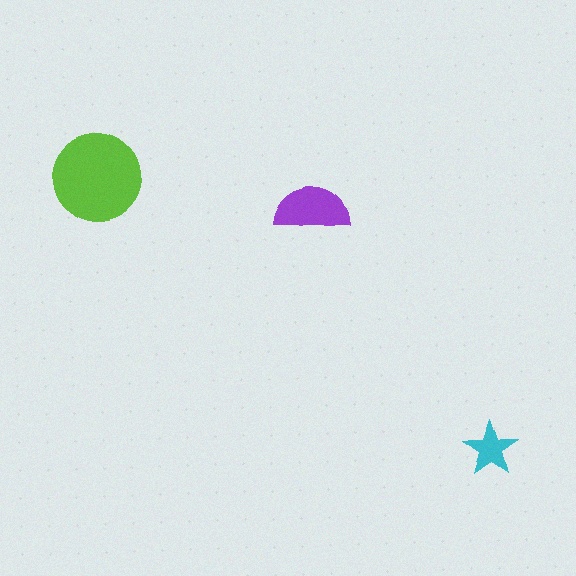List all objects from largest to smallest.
The lime circle, the purple semicircle, the cyan star.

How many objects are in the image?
There are 3 objects in the image.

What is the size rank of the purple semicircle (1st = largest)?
2nd.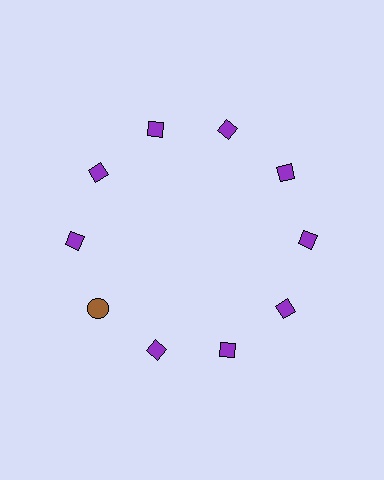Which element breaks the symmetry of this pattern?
The brown circle at roughly the 8 o'clock position breaks the symmetry. All other shapes are purple diamonds.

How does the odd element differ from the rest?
It differs in both color (brown instead of purple) and shape (circle instead of diamond).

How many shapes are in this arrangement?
There are 10 shapes arranged in a ring pattern.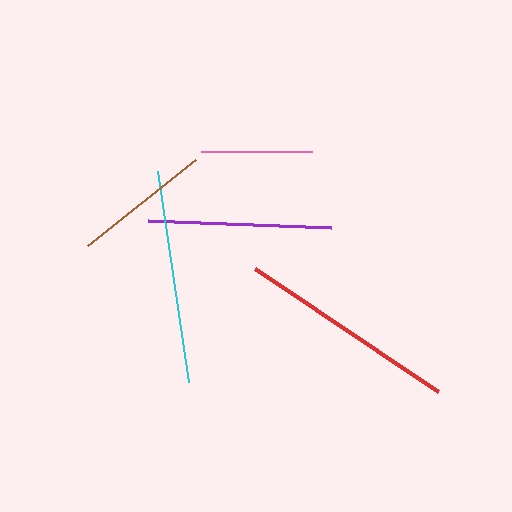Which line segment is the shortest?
The pink line is the shortest at approximately 110 pixels.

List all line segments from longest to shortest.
From longest to shortest: red, cyan, purple, brown, pink.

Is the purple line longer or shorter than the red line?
The red line is longer than the purple line.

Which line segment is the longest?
The red line is the longest at approximately 221 pixels.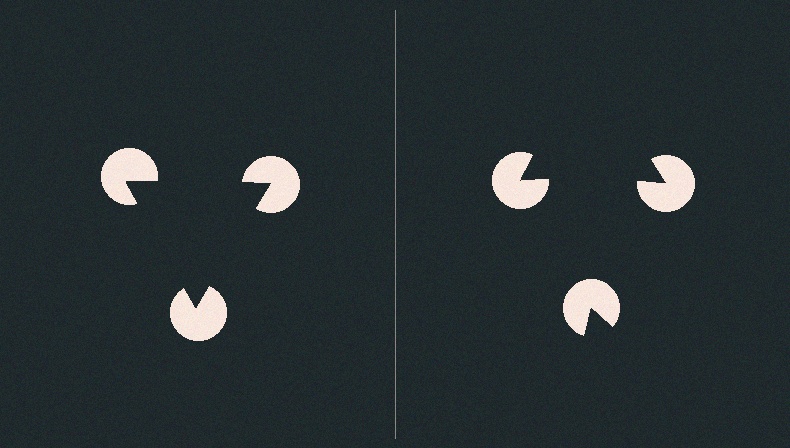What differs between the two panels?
The pac-man discs are positioned identically on both sides; only the wedge orientations differ. On the left they align to a triangle; on the right they are misaligned.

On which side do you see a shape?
An illusory triangle appears on the left side. On the right side the wedge cuts are rotated, so no coherent shape forms.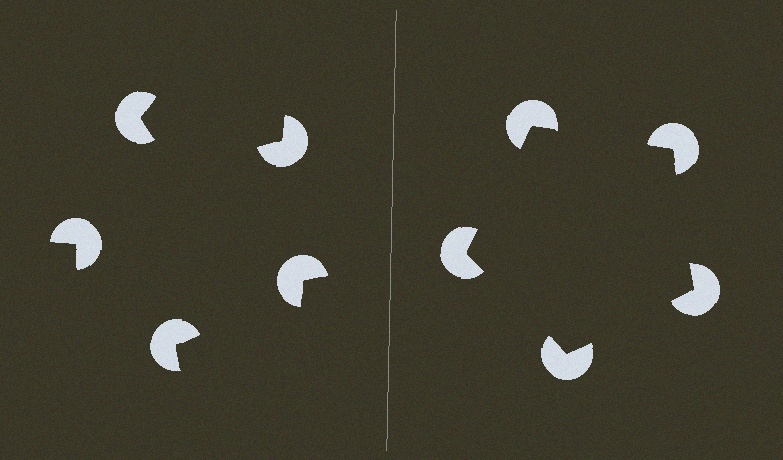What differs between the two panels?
The pac-man discs are positioned identically on both sides; only the wedge orientations differ. On the right they align to a pentagon; on the left they are misaligned.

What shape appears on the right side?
An illusory pentagon.